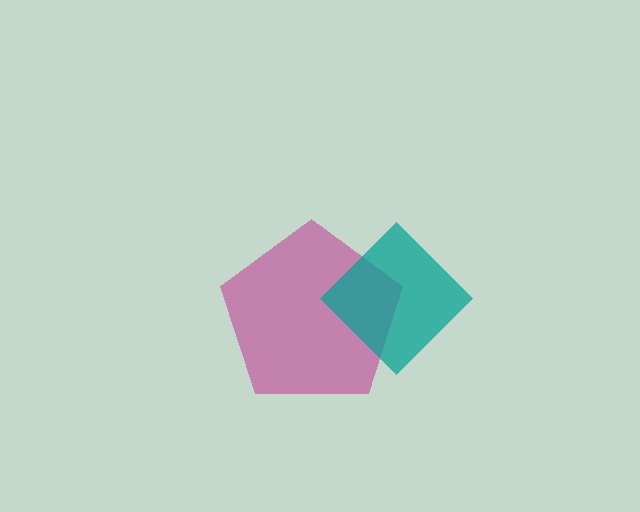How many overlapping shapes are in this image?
There are 2 overlapping shapes in the image.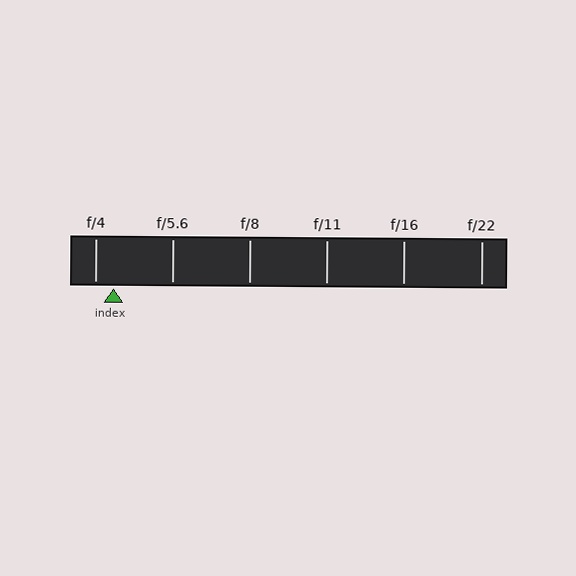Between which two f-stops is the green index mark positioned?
The index mark is between f/4 and f/5.6.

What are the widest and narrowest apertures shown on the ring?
The widest aperture shown is f/4 and the narrowest is f/22.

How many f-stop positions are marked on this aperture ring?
There are 6 f-stop positions marked.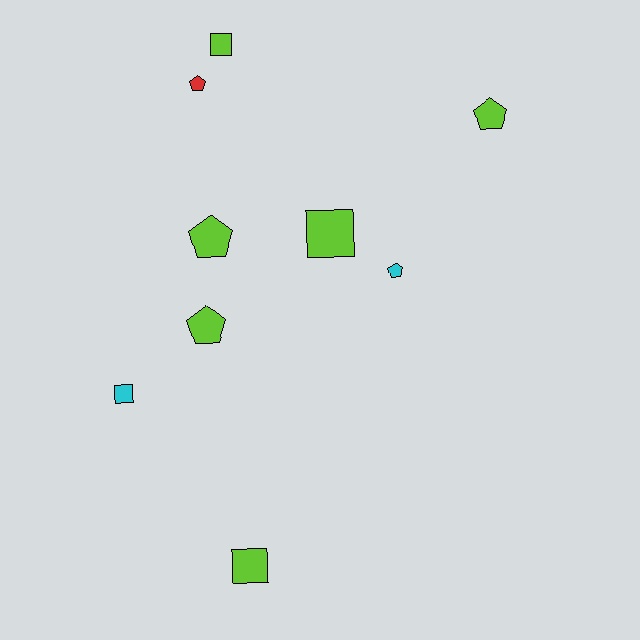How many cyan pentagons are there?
There is 1 cyan pentagon.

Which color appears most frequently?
Lime, with 6 objects.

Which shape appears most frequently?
Pentagon, with 5 objects.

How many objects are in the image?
There are 9 objects.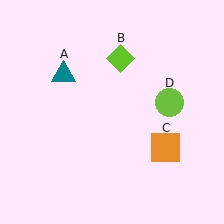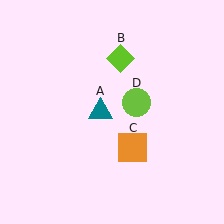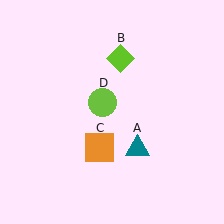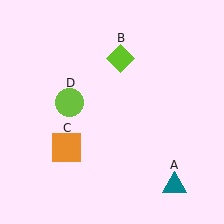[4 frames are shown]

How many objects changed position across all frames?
3 objects changed position: teal triangle (object A), orange square (object C), lime circle (object D).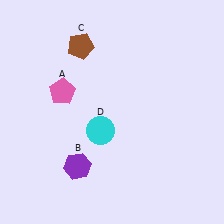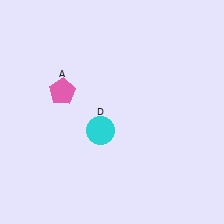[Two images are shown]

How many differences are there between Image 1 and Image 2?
There are 2 differences between the two images.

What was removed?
The purple hexagon (B), the brown pentagon (C) were removed in Image 2.